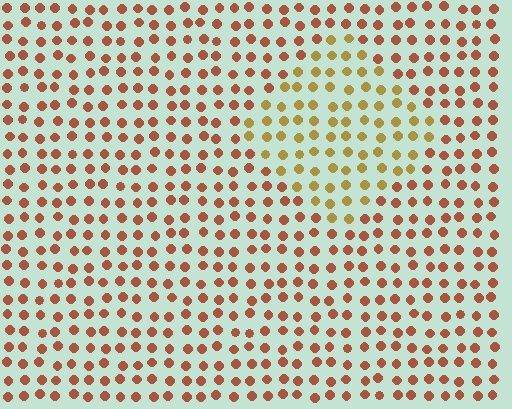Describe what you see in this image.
The image is filled with small brown elements in a uniform arrangement. A diamond-shaped region is visible where the elements are tinted to a slightly different hue, forming a subtle color boundary.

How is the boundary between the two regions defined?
The boundary is defined purely by a slight shift in hue (about 36 degrees). Spacing, size, and orientation are identical on both sides.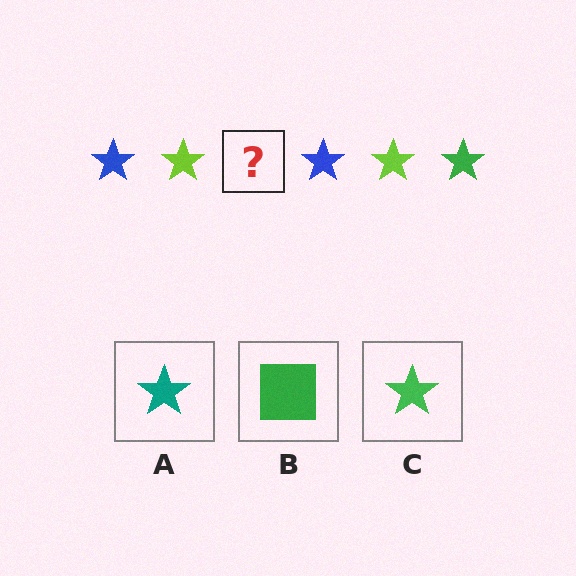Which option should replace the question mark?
Option C.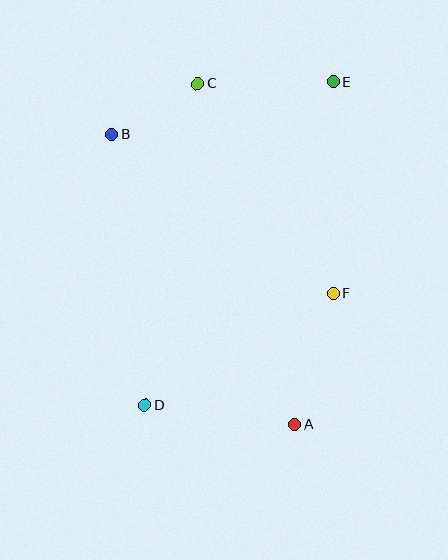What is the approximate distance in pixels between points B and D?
The distance between B and D is approximately 273 pixels.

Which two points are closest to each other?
Points B and C are closest to each other.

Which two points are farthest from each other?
Points D and E are farthest from each other.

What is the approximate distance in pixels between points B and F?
The distance between B and F is approximately 273 pixels.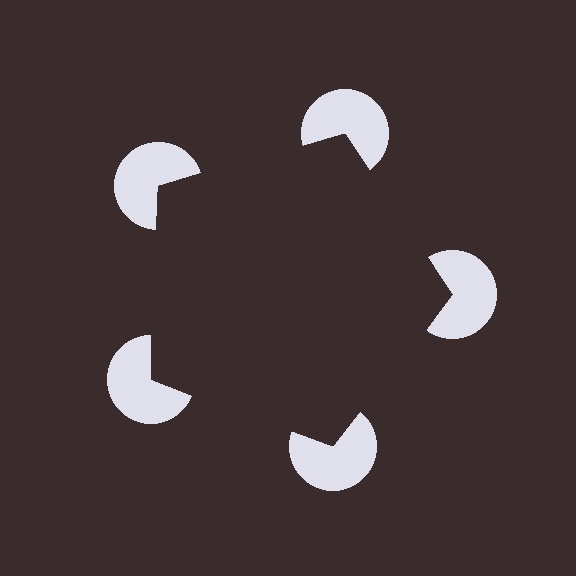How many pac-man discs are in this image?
There are 5 — one at each vertex of the illusory pentagon.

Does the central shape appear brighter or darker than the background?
It typically appears slightly darker than the background, even though no actual brightness change is drawn.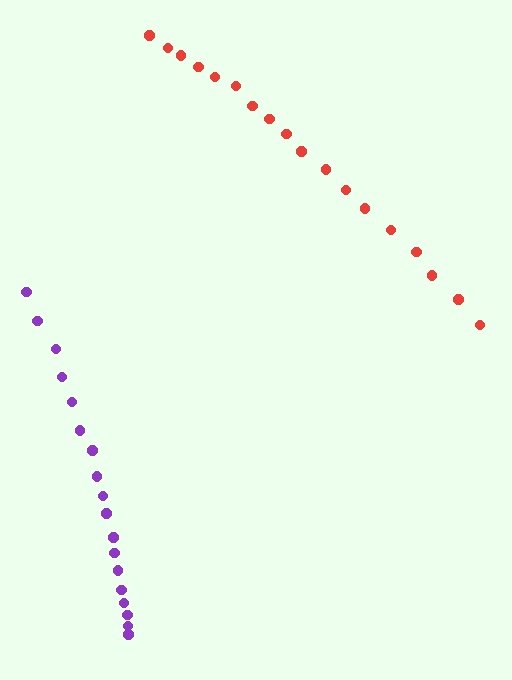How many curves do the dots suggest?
There are 2 distinct paths.